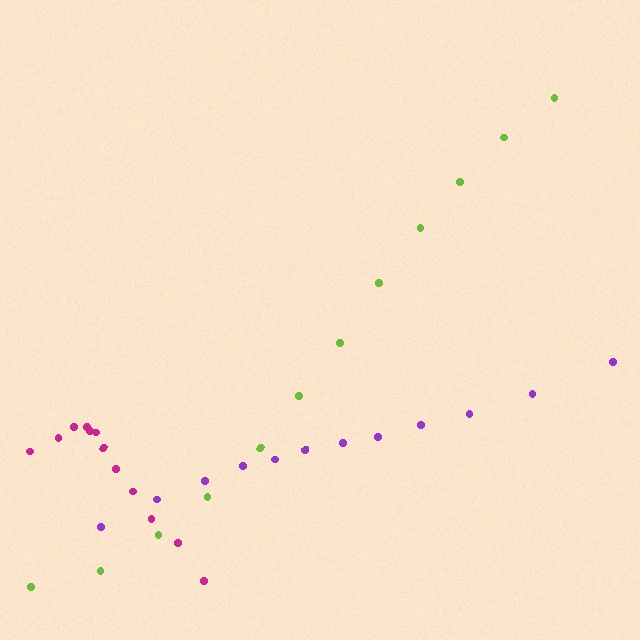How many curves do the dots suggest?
There are 3 distinct paths.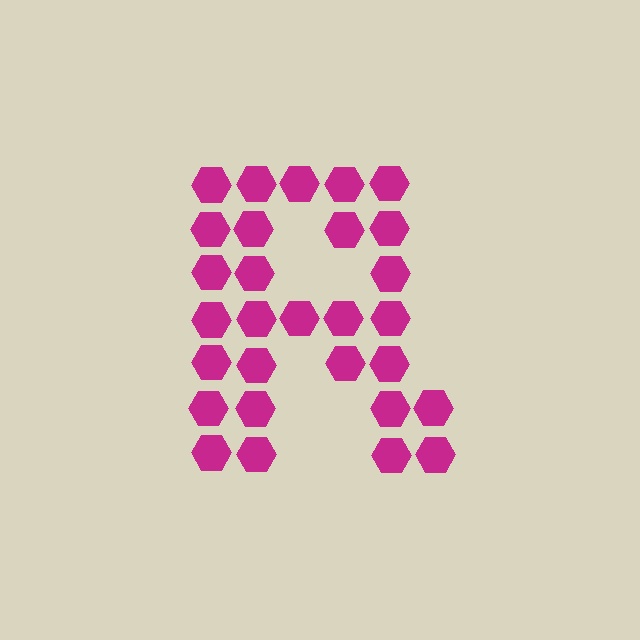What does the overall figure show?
The overall figure shows the letter R.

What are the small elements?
The small elements are hexagons.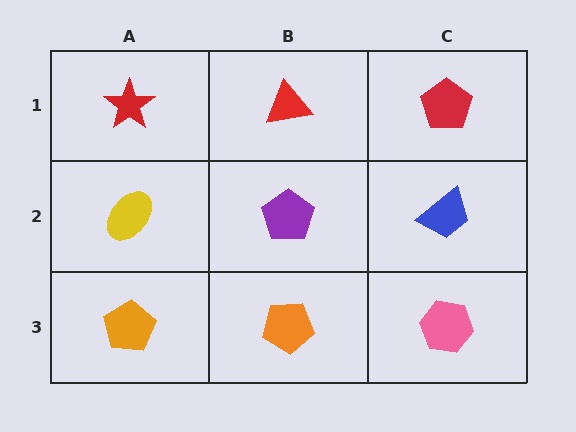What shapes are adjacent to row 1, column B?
A purple pentagon (row 2, column B), a red star (row 1, column A), a red pentagon (row 1, column C).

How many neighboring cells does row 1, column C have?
2.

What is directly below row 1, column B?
A purple pentagon.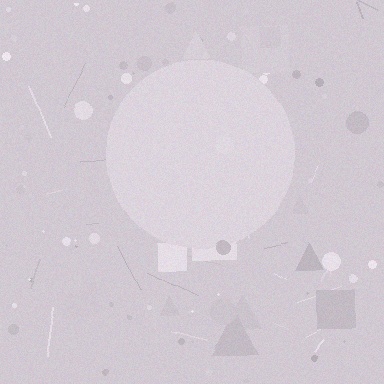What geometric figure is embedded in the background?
A circle is embedded in the background.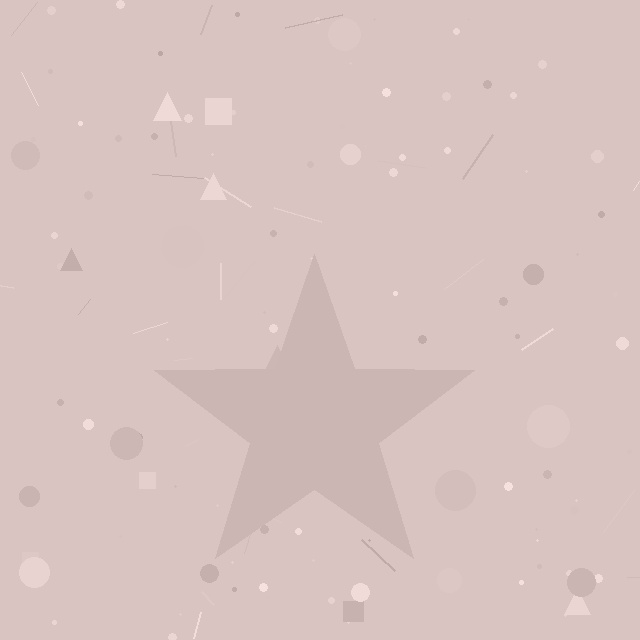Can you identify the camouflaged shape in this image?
The camouflaged shape is a star.